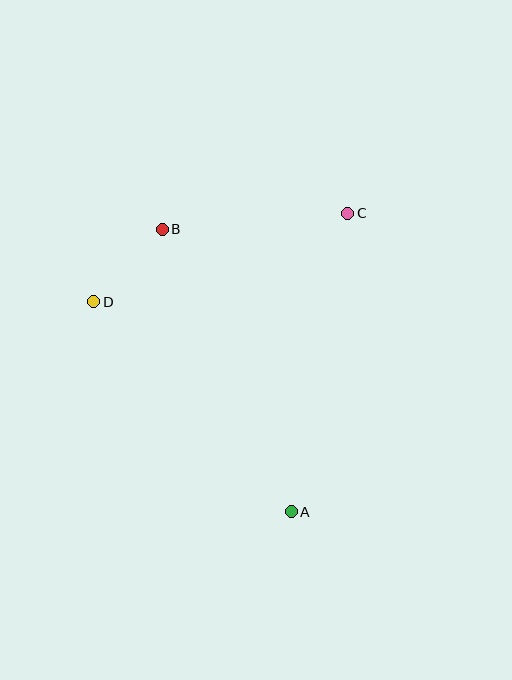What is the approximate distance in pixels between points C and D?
The distance between C and D is approximately 269 pixels.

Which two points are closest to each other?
Points B and D are closest to each other.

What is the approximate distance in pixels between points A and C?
The distance between A and C is approximately 304 pixels.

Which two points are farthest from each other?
Points A and B are farthest from each other.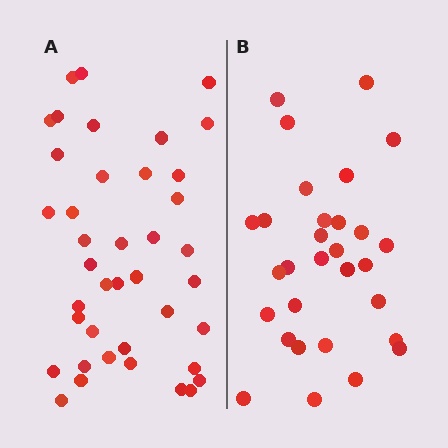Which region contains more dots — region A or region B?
Region A (the left region) has more dots.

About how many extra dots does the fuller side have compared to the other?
Region A has roughly 10 or so more dots than region B.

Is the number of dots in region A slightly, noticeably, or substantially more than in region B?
Region A has noticeably more, but not dramatically so. The ratio is roughly 1.3 to 1.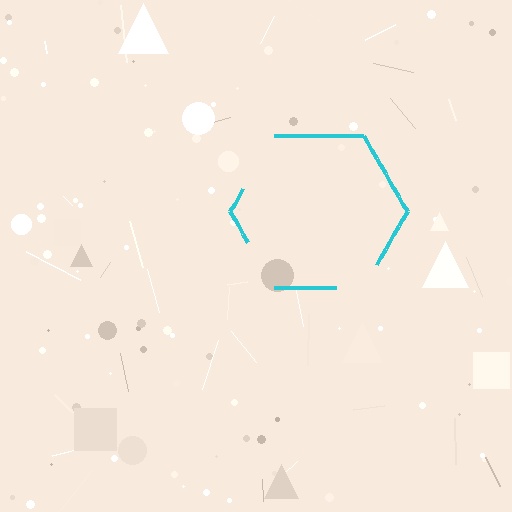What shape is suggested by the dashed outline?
The dashed outline suggests a hexagon.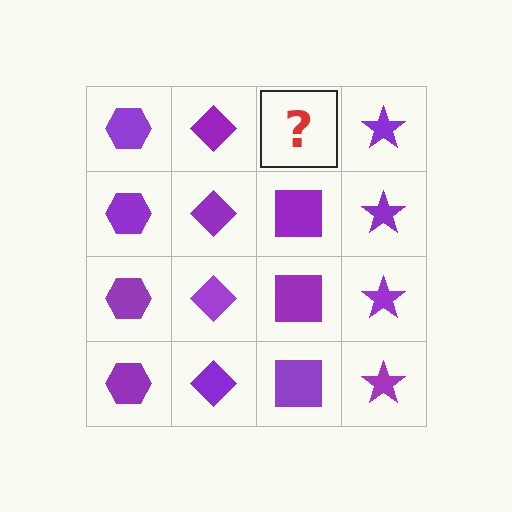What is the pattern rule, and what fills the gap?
The rule is that each column has a consistent shape. The gap should be filled with a purple square.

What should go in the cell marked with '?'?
The missing cell should contain a purple square.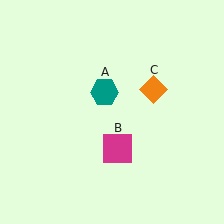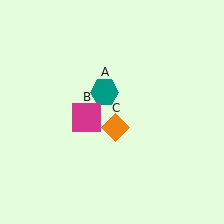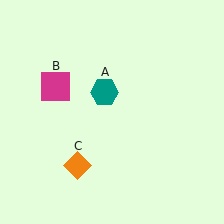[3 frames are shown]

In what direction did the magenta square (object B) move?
The magenta square (object B) moved up and to the left.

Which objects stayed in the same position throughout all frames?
Teal hexagon (object A) remained stationary.